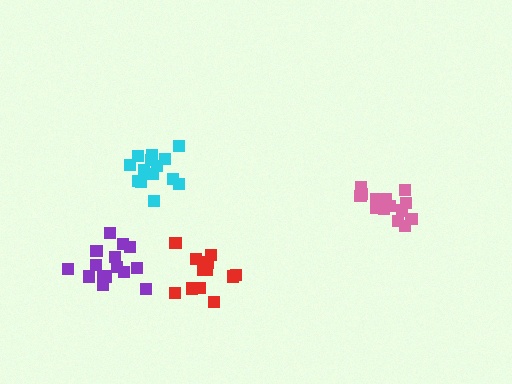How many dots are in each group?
Group 1: 16 dots, Group 2: 12 dots, Group 3: 14 dots, Group 4: 14 dots (56 total).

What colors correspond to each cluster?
The clusters are colored: purple, red, pink, cyan.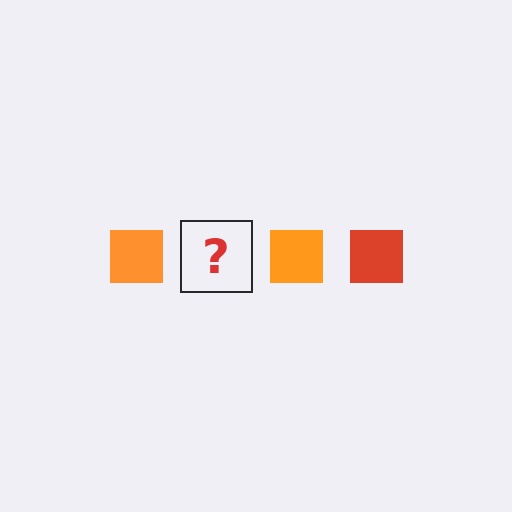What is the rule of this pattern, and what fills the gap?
The rule is that the pattern cycles through orange, red squares. The gap should be filled with a red square.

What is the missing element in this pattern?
The missing element is a red square.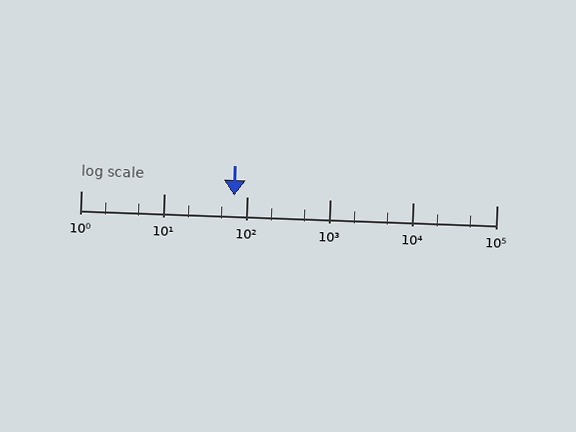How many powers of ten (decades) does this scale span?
The scale spans 5 decades, from 1 to 100000.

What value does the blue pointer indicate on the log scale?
The pointer indicates approximately 70.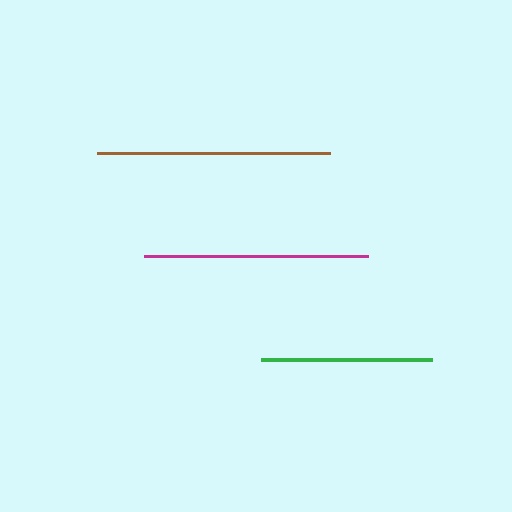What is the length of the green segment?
The green segment is approximately 171 pixels long.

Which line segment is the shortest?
The green line is the shortest at approximately 171 pixels.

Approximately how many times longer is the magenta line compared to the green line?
The magenta line is approximately 1.3 times the length of the green line.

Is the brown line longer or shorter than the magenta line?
The brown line is longer than the magenta line.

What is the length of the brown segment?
The brown segment is approximately 233 pixels long.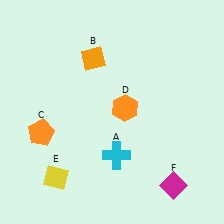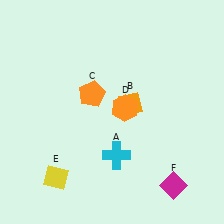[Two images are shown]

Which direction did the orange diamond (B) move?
The orange diamond (B) moved down.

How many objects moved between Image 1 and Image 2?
2 objects moved between the two images.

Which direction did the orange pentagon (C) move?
The orange pentagon (C) moved right.